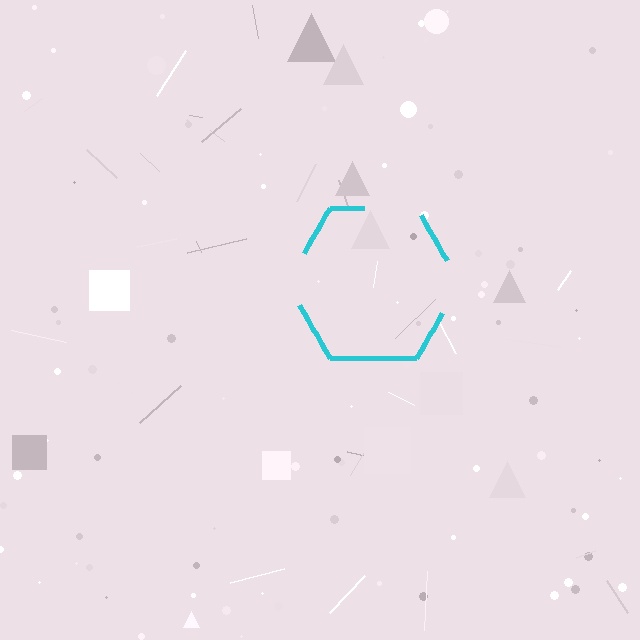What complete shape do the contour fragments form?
The contour fragments form a hexagon.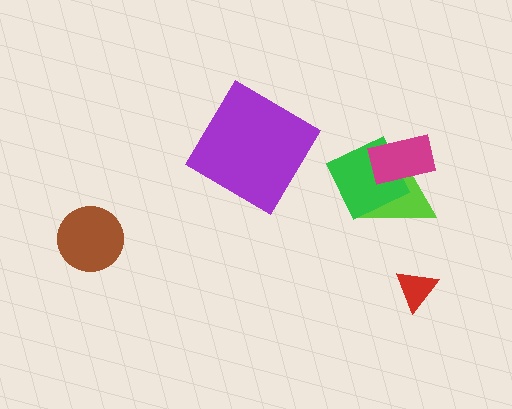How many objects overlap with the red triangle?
0 objects overlap with the red triangle.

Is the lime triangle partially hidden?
Yes, it is partially covered by another shape.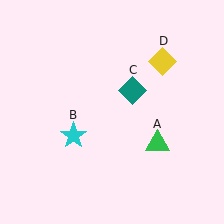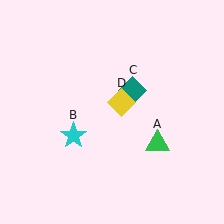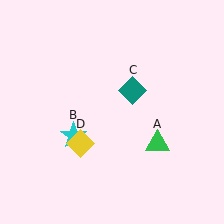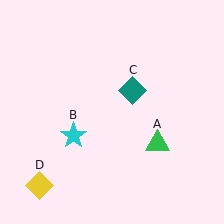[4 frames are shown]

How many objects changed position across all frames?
1 object changed position: yellow diamond (object D).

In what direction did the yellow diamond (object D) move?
The yellow diamond (object D) moved down and to the left.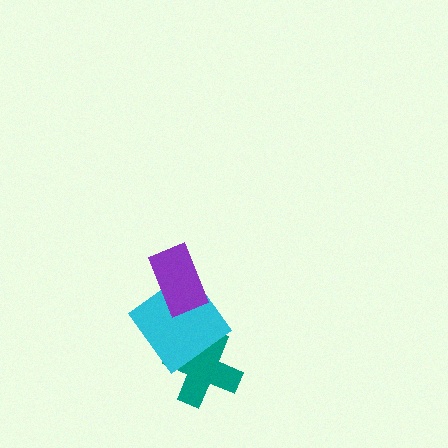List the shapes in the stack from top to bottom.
From top to bottom: the purple rectangle, the cyan diamond, the teal cross.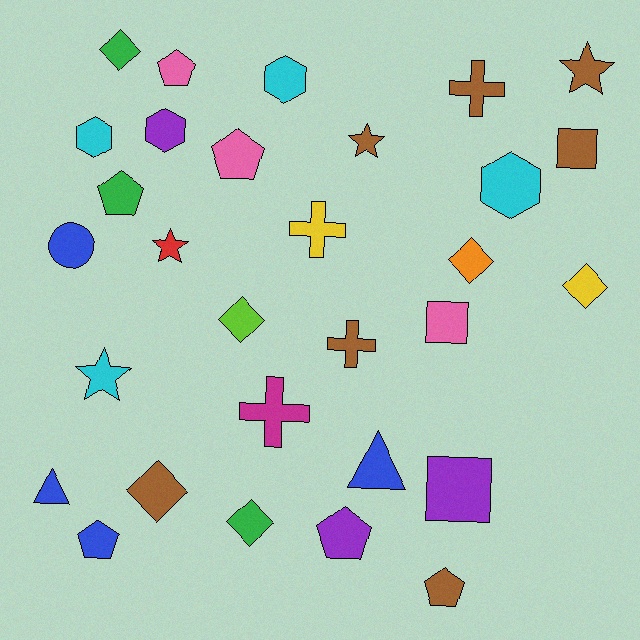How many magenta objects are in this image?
There is 1 magenta object.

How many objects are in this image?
There are 30 objects.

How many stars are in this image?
There are 4 stars.